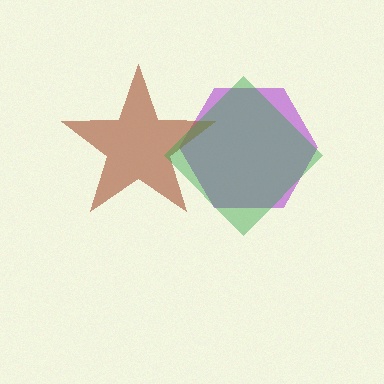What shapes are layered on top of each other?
The layered shapes are: a purple hexagon, a brown star, a green diamond.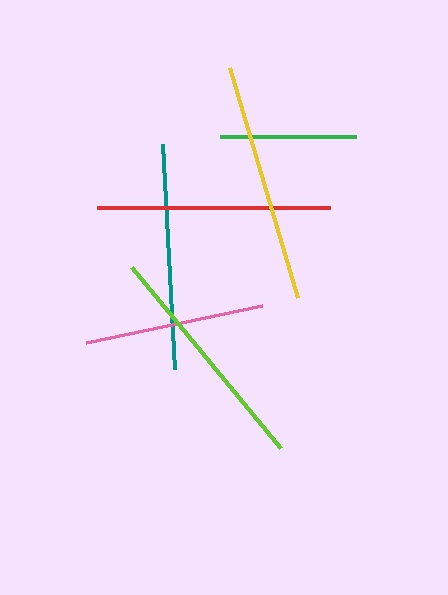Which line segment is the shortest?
The green line is the shortest at approximately 136 pixels.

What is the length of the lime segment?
The lime segment is approximately 234 pixels long.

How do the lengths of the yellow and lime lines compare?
The yellow and lime lines are approximately the same length.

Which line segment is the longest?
The yellow line is the longest at approximately 240 pixels.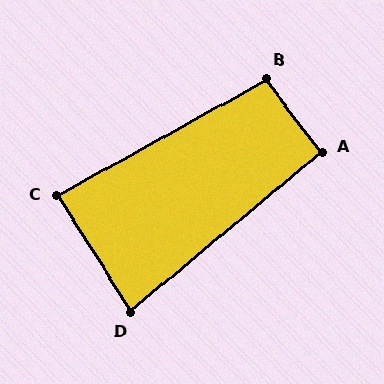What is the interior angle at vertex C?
Approximately 87 degrees (approximately right).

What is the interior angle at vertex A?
Approximately 93 degrees (approximately right).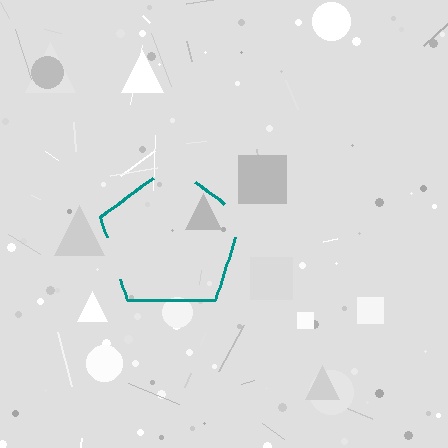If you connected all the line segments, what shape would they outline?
They would outline a pentagon.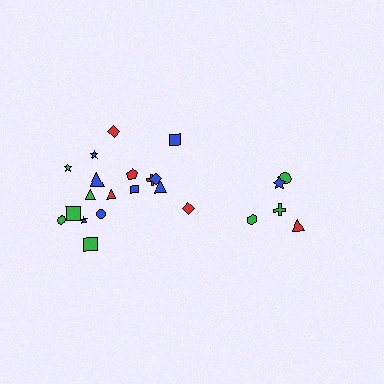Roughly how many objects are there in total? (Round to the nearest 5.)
Roughly 25 objects in total.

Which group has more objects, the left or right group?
The left group.